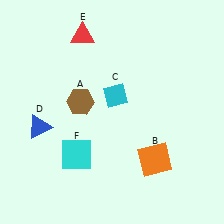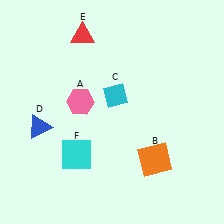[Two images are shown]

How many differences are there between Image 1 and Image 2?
There is 1 difference between the two images.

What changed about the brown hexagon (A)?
In Image 1, A is brown. In Image 2, it changed to pink.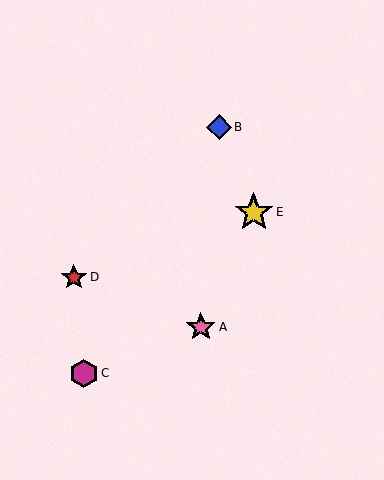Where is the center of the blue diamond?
The center of the blue diamond is at (219, 127).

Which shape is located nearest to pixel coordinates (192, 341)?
The pink star (labeled A) at (201, 327) is nearest to that location.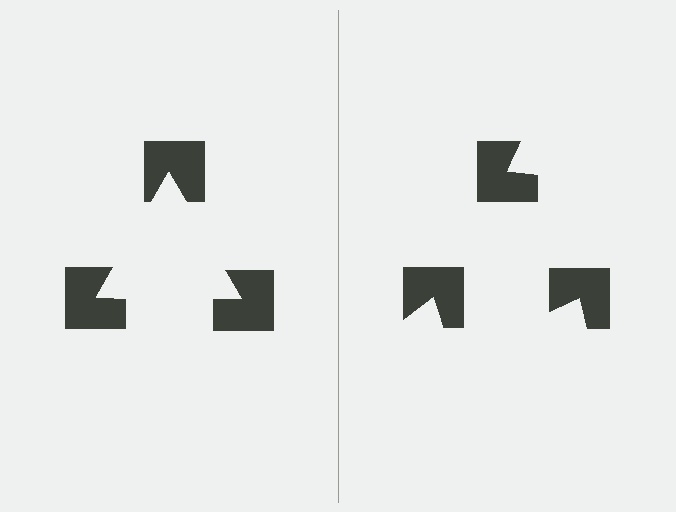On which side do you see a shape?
An illusory triangle appears on the left side. On the right side the wedge cuts are rotated, so no coherent shape forms.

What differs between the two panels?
The notched squares are positioned identically on both sides; only the wedge orientations differ. On the left they align to a triangle; on the right they are misaligned.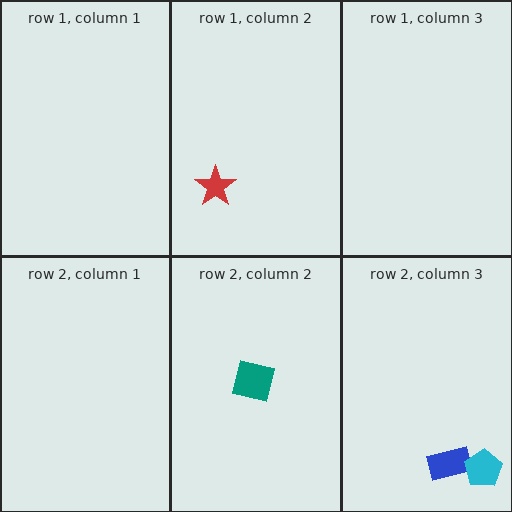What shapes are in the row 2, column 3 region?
The blue rectangle, the cyan pentagon.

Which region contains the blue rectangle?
The row 2, column 3 region.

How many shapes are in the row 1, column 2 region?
1.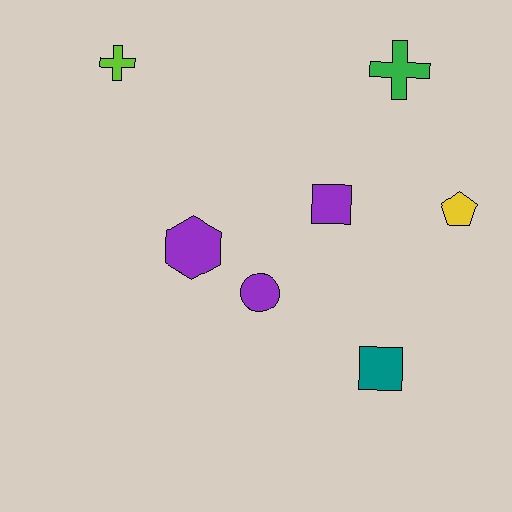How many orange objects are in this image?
There are no orange objects.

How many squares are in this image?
There are 2 squares.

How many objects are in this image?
There are 7 objects.